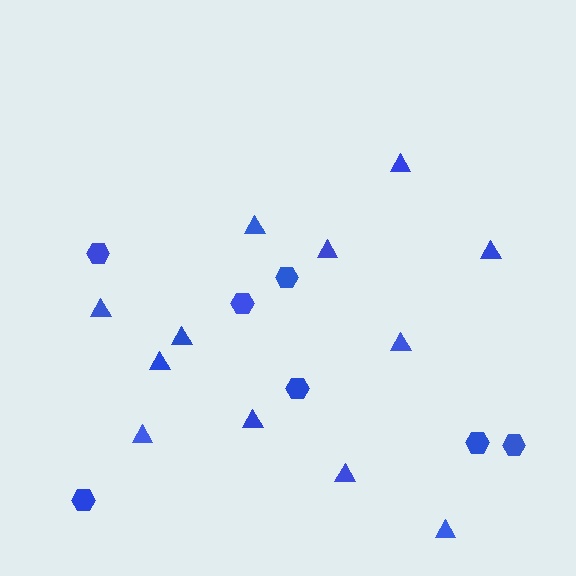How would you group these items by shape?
There are 2 groups: one group of hexagons (7) and one group of triangles (12).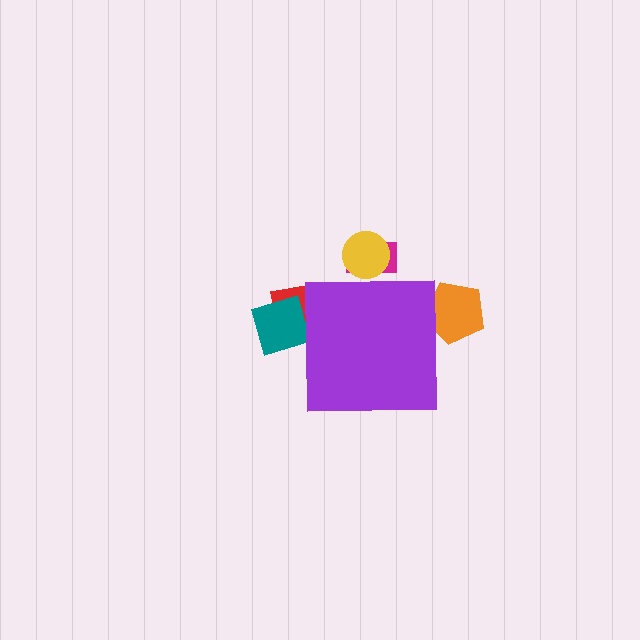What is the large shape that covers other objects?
A purple square.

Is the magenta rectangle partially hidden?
Yes, the magenta rectangle is partially hidden behind the purple square.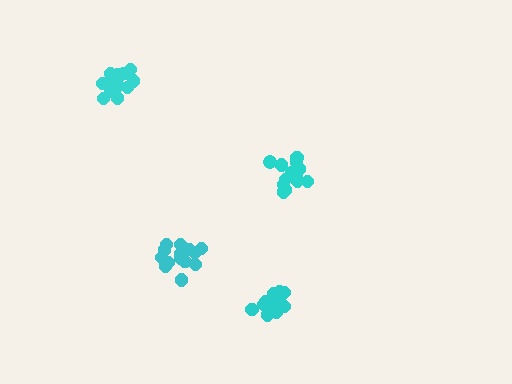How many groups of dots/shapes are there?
There are 4 groups.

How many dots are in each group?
Group 1: 14 dots, Group 2: 14 dots, Group 3: 16 dots, Group 4: 14 dots (58 total).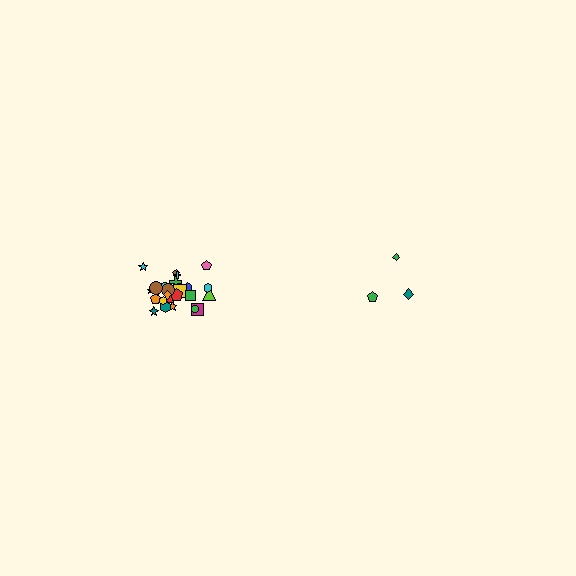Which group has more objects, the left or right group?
The left group.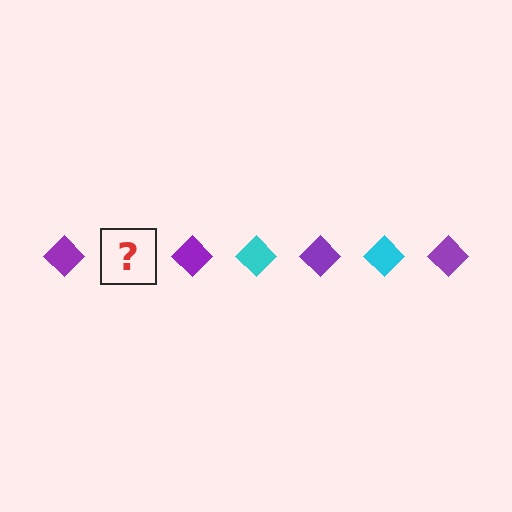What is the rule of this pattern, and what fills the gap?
The rule is that the pattern cycles through purple, cyan diamonds. The gap should be filled with a cyan diamond.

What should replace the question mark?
The question mark should be replaced with a cyan diamond.